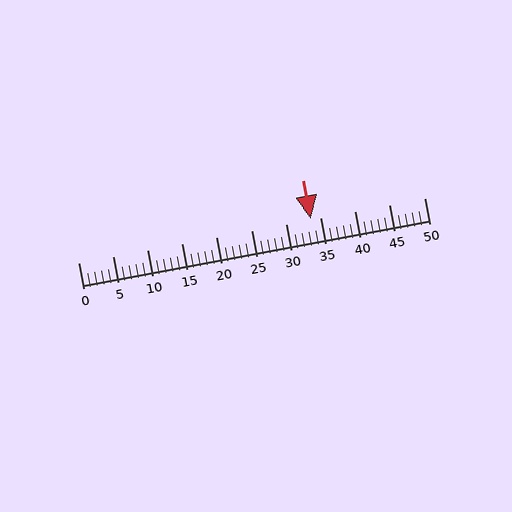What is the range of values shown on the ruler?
The ruler shows values from 0 to 50.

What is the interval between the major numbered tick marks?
The major tick marks are spaced 5 units apart.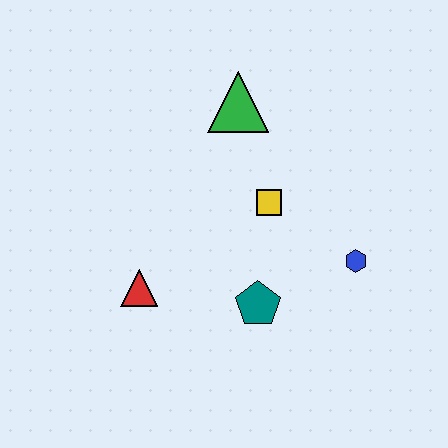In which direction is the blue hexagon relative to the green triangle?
The blue hexagon is below the green triangle.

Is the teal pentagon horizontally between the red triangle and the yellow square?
Yes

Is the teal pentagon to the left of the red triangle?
No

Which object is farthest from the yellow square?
The red triangle is farthest from the yellow square.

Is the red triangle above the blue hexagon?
No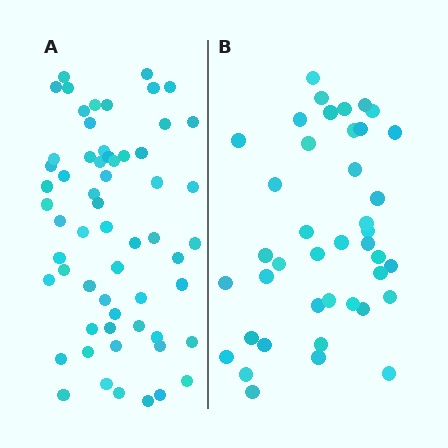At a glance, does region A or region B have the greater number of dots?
Region A (the left region) has more dots.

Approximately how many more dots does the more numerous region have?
Region A has approximately 20 more dots than region B.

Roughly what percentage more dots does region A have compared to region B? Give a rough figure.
About 45% more.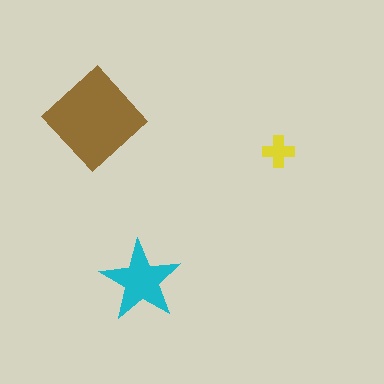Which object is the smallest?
The yellow cross.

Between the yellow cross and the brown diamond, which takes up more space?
The brown diamond.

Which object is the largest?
The brown diamond.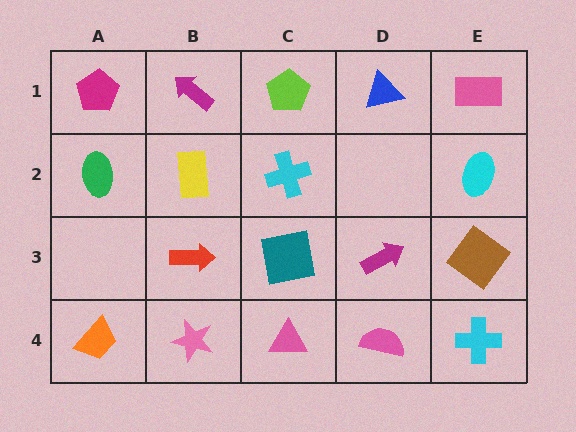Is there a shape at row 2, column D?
No, that cell is empty.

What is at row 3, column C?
A teal square.